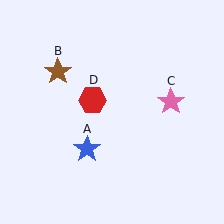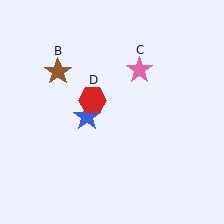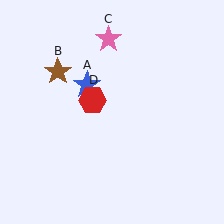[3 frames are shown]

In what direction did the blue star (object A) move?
The blue star (object A) moved up.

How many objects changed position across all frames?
2 objects changed position: blue star (object A), pink star (object C).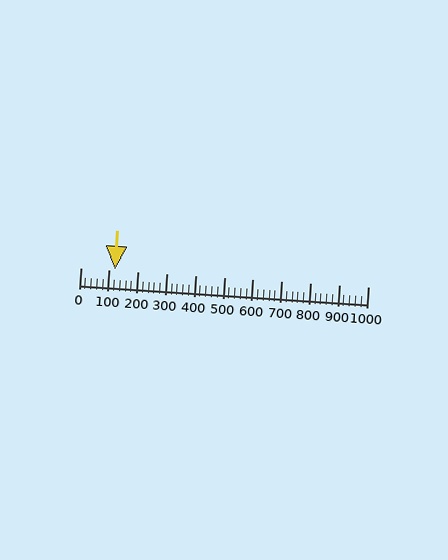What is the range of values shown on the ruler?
The ruler shows values from 0 to 1000.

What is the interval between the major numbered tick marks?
The major tick marks are spaced 100 units apart.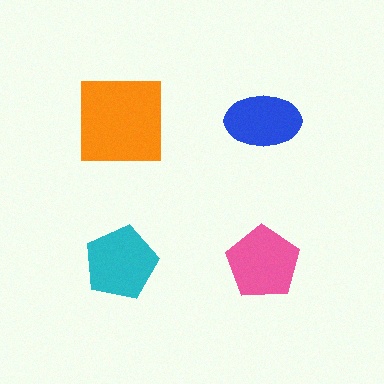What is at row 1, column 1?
An orange square.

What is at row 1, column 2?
A blue ellipse.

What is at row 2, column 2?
A pink pentagon.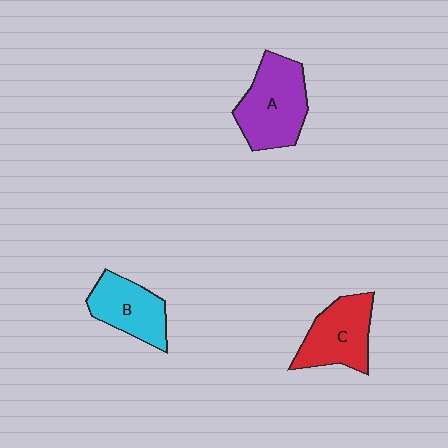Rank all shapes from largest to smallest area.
From largest to smallest: A (purple), C (red), B (cyan).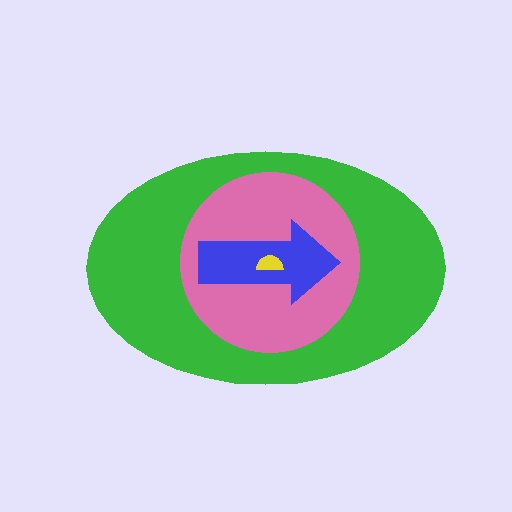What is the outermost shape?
The green ellipse.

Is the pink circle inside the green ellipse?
Yes.